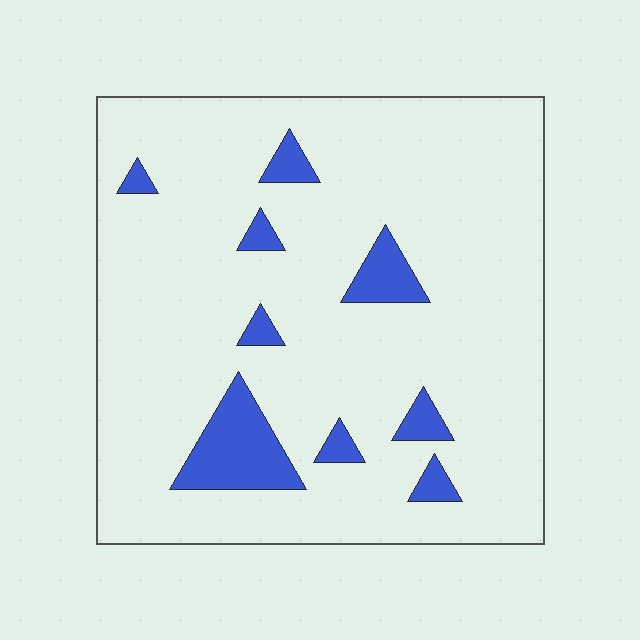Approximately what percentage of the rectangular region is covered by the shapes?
Approximately 10%.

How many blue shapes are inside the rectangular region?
9.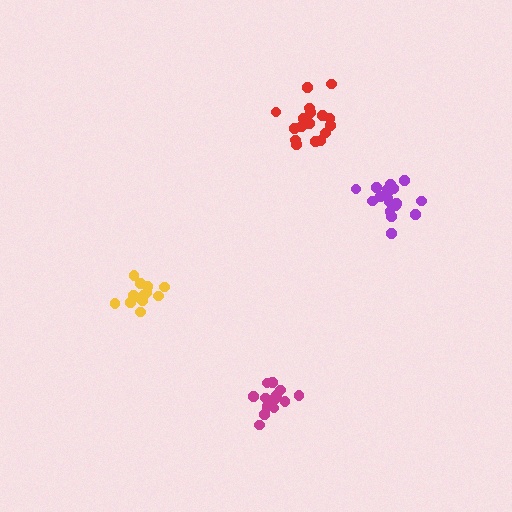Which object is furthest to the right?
The purple cluster is rightmost.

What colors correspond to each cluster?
The clusters are colored: yellow, red, magenta, purple.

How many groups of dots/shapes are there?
There are 4 groups.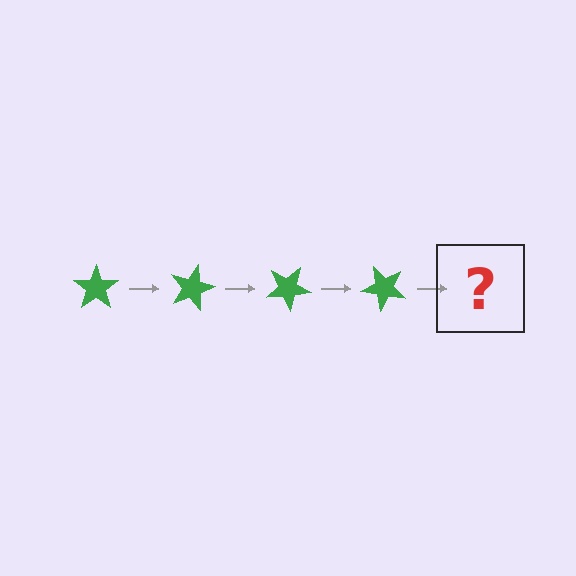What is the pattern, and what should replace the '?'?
The pattern is that the star rotates 15 degrees each step. The '?' should be a green star rotated 60 degrees.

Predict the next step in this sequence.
The next step is a green star rotated 60 degrees.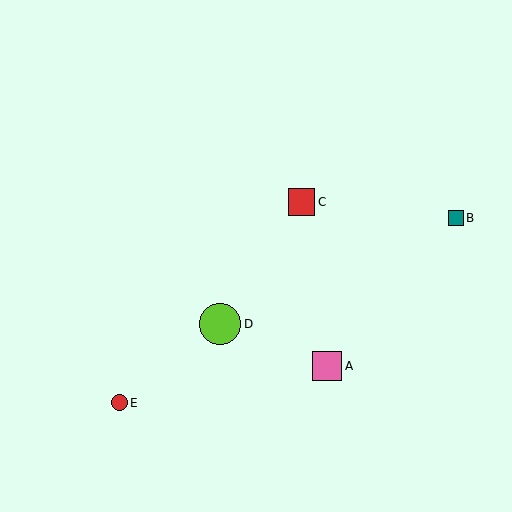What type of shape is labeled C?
Shape C is a red square.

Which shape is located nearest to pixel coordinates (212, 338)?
The lime circle (labeled D) at (220, 324) is nearest to that location.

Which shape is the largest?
The lime circle (labeled D) is the largest.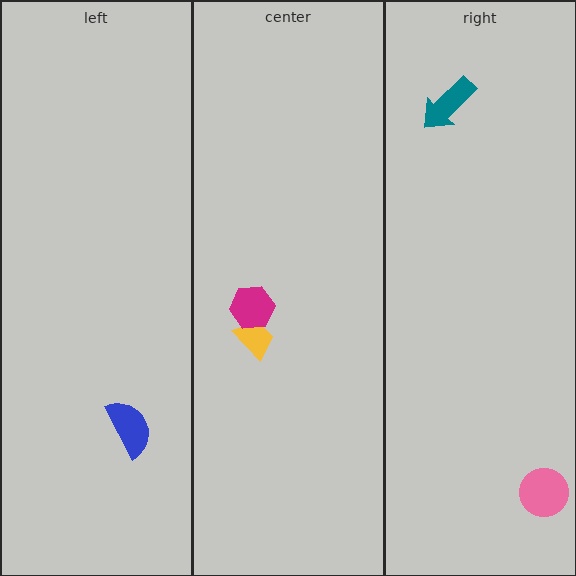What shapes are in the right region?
The teal arrow, the pink circle.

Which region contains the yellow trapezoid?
The center region.